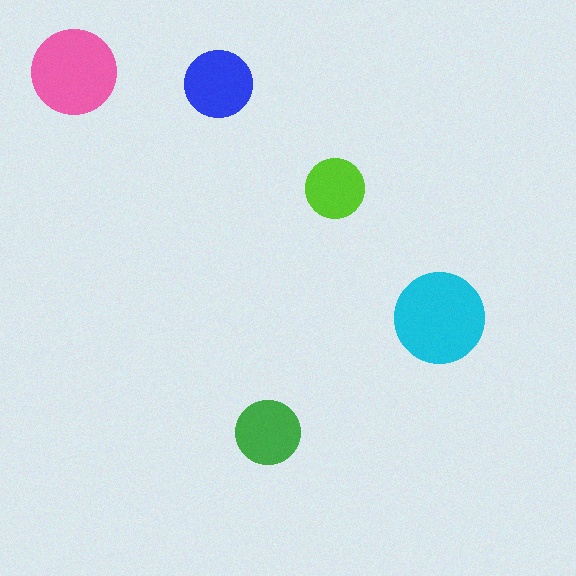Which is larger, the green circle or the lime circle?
The green one.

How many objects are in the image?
There are 5 objects in the image.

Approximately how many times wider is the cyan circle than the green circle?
About 1.5 times wider.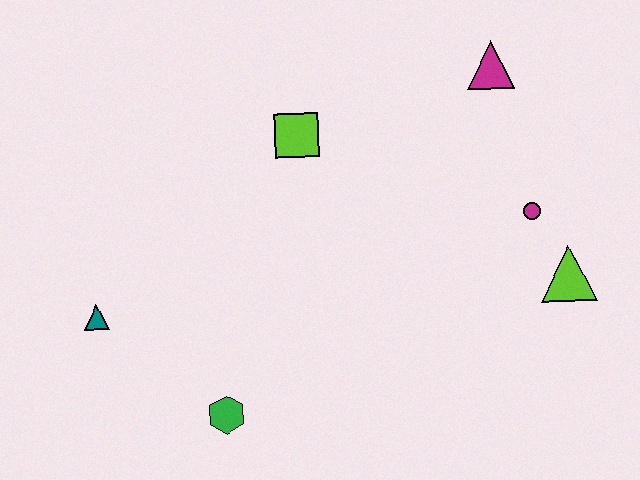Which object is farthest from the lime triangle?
The teal triangle is farthest from the lime triangle.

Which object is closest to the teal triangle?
The green hexagon is closest to the teal triangle.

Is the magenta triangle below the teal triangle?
No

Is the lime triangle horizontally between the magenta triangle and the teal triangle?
No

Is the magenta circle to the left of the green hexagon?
No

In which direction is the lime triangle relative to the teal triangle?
The lime triangle is to the right of the teal triangle.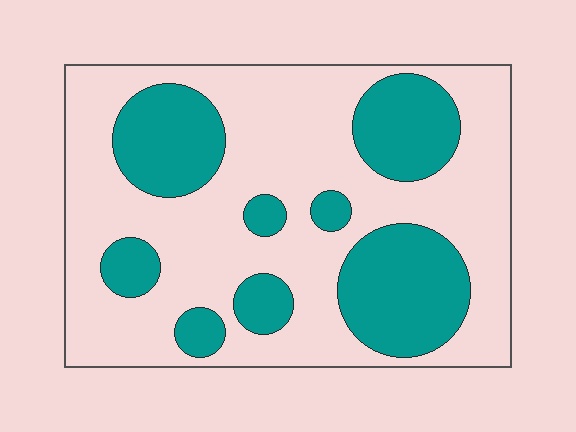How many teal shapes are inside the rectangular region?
8.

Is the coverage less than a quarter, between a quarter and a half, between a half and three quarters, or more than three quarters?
Between a quarter and a half.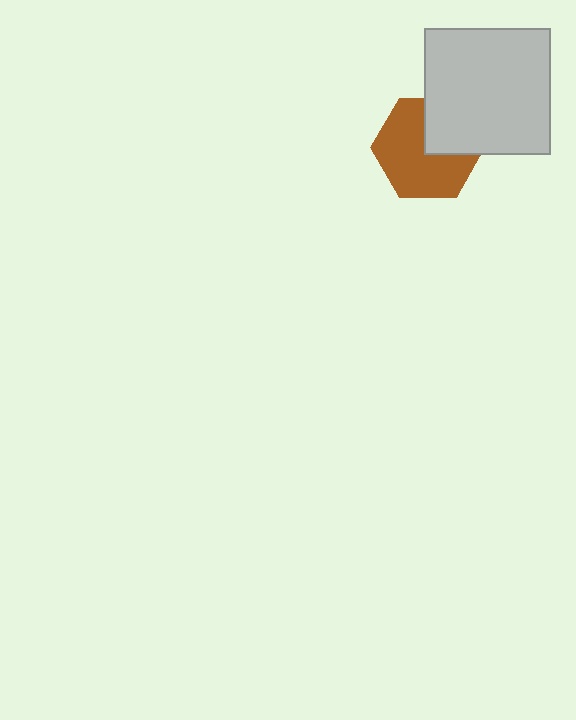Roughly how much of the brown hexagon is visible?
Most of it is visible (roughly 67%).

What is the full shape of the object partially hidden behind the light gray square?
The partially hidden object is a brown hexagon.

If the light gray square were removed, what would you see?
You would see the complete brown hexagon.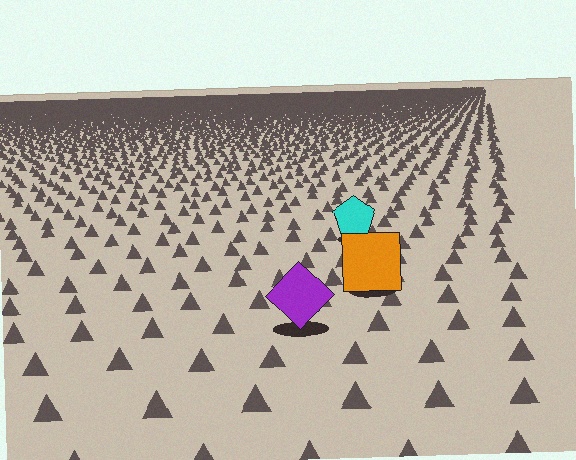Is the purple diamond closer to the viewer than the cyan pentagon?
Yes. The purple diamond is closer — you can tell from the texture gradient: the ground texture is coarser near it.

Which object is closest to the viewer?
The purple diamond is closest. The texture marks near it are larger and more spread out.